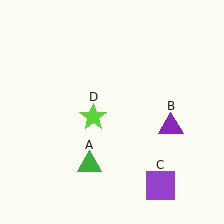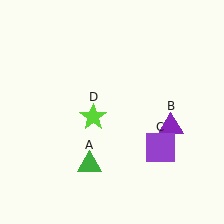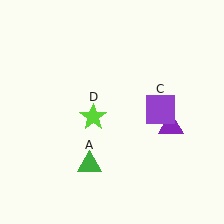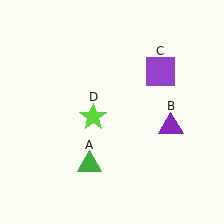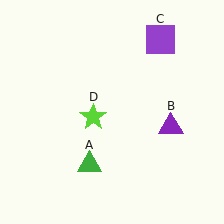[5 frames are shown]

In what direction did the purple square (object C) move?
The purple square (object C) moved up.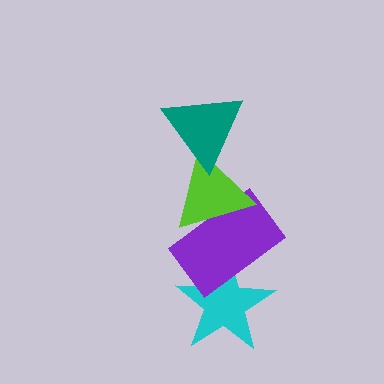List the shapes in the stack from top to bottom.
From top to bottom: the teal triangle, the lime triangle, the purple rectangle, the cyan star.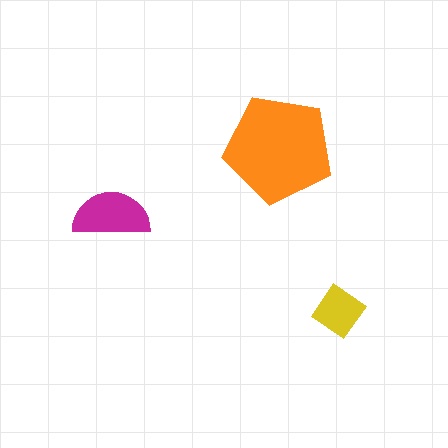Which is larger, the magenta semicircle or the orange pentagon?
The orange pentagon.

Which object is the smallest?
The yellow diamond.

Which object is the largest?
The orange pentagon.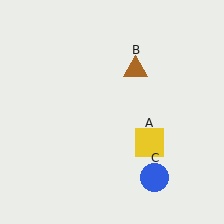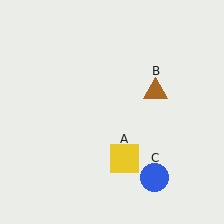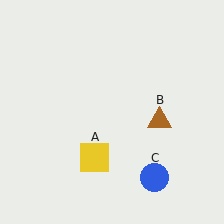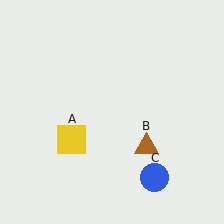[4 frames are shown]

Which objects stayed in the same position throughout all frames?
Blue circle (object C) remained stationary.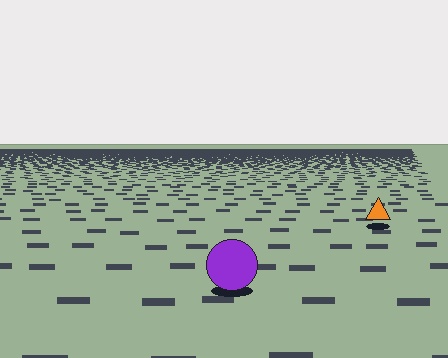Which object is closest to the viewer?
The purple circle is closest. The texture marks near it are larger and more spread out.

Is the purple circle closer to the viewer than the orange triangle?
Yes. The purple circle is closer — you can tell from the texture gradient: the ground texture is coarser near it.